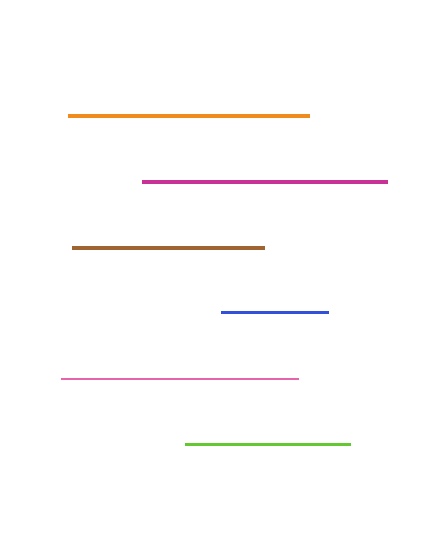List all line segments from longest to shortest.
From longest to shortest: magenta, orange, pink, brown, lime, blue.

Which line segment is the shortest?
The blue line is the shortest at approximately 107 pixels.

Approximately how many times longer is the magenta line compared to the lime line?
The magenta line is approximately 1.5 times the length of the lime line.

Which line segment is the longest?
The magenta line is the longest at approximately 245 pixels.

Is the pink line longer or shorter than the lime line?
The pink line is longer than the lime line.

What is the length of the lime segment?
The lime segment is approximately 165 pixels long.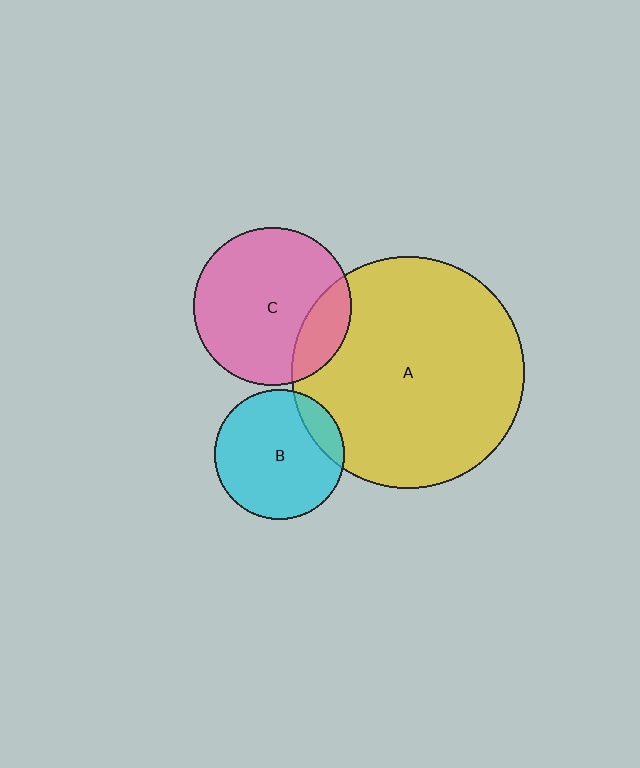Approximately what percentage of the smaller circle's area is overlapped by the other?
Approximately 15%.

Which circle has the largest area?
Circle A (yellow).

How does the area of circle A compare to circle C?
Approximately 2.2 times.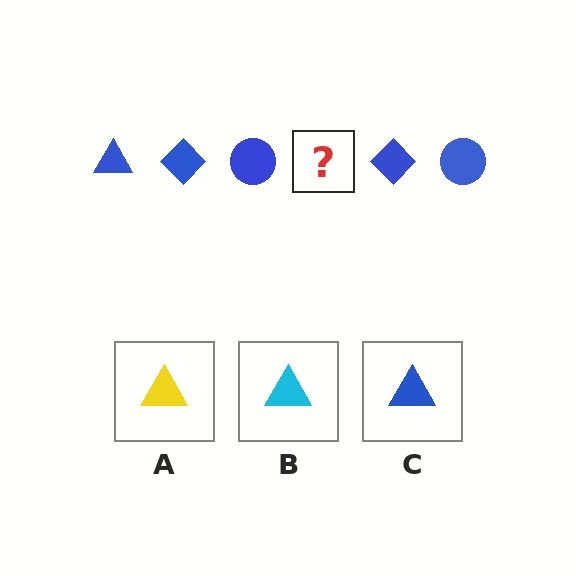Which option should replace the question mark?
Option C.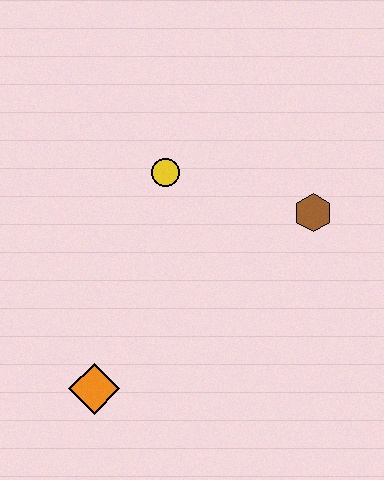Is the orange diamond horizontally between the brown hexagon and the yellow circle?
No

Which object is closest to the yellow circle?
The brown hexagon is closest to the yellow circle.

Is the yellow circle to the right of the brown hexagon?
No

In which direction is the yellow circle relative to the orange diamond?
The yellow circle is above the orange diamond.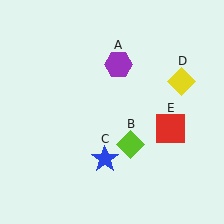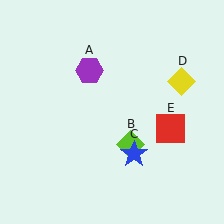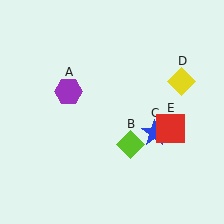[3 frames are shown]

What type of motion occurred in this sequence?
The purple hexagon (object A), blue star (object C) rotated counterclockwise around the center of the scene.